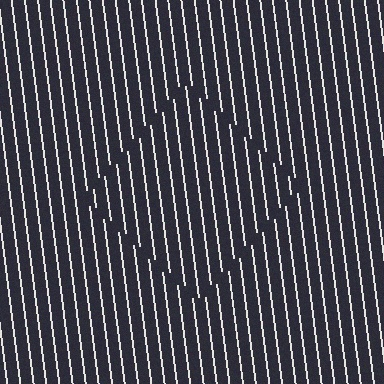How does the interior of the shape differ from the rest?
The interior of the shape contains the same grating, shifted by half a period — the contour is defined by the phase discontinuity where line-ends from the inner and outer gratings abut.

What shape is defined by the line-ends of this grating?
An illusory square. The interior of the shape contains the same grating, shifted by half a period — the contour is defined by the phase discontinuity where line-ends from the inner and outer gratings abut.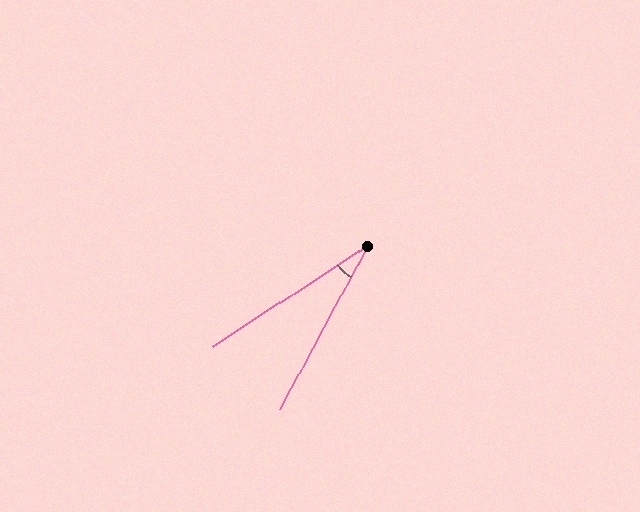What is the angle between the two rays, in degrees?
Approximately 29 degrees.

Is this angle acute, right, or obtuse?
It is acute.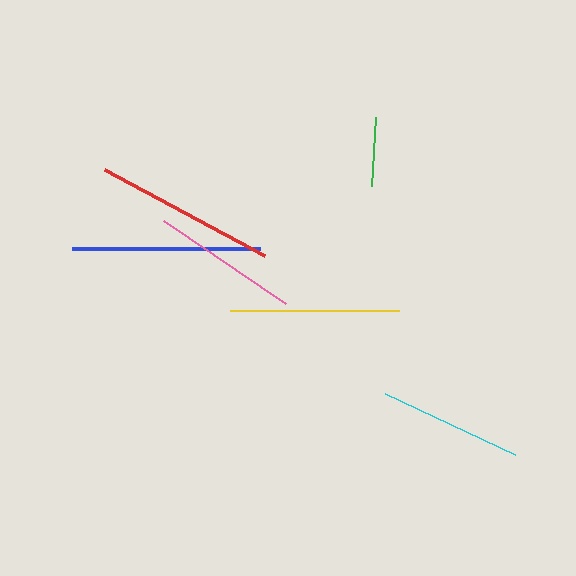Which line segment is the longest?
The blue line is the longest at approximately 189 pixels.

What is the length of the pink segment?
The pink segment is approximately 148 pixels long.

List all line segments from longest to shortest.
From longest to shortest: blue, red, yellow, pink, cyan, green.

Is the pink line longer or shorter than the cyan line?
The pink line is longer than the cyan line.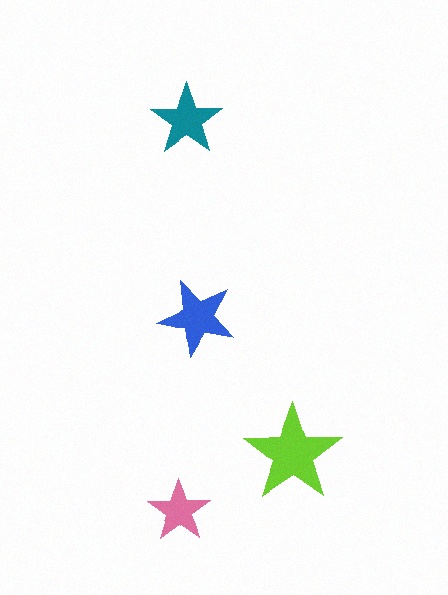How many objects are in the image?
There are 4 objects in the image.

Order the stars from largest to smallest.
the lime one, the blue one, the teal one, the pink one.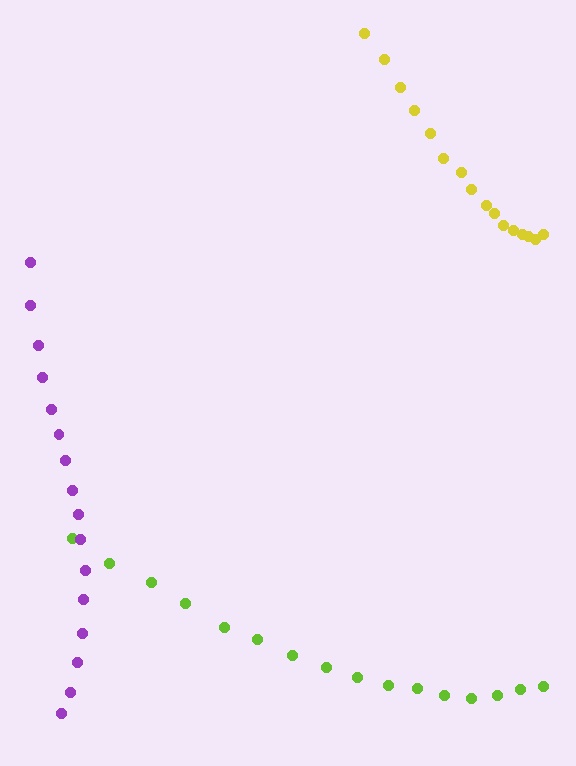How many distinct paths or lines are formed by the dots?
There are 3 distinct paths.